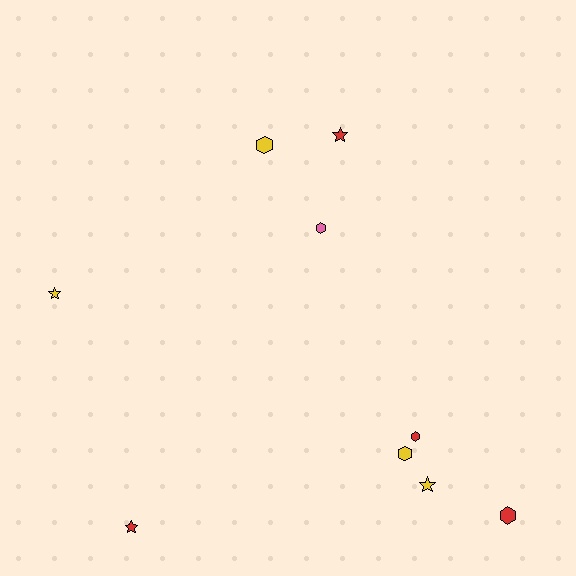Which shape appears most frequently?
Hexagon, with 5 objects.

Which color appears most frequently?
Yellow, with 4 objects.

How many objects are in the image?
There are 9 objects.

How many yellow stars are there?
There are 2 yellow stars.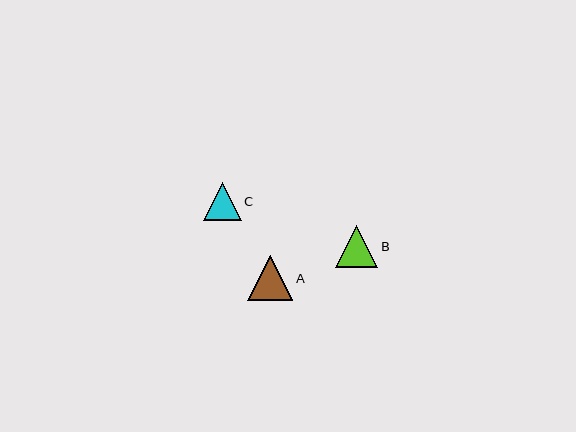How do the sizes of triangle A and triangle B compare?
Triangle A and triangle B are approximately the same size.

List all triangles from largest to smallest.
From largest to smallest: A, B, C.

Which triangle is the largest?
Triangle A is the largest with a size of approximately 45 pixels.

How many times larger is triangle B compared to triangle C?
Triangle B is approximately 1.1 times the size of triangle C.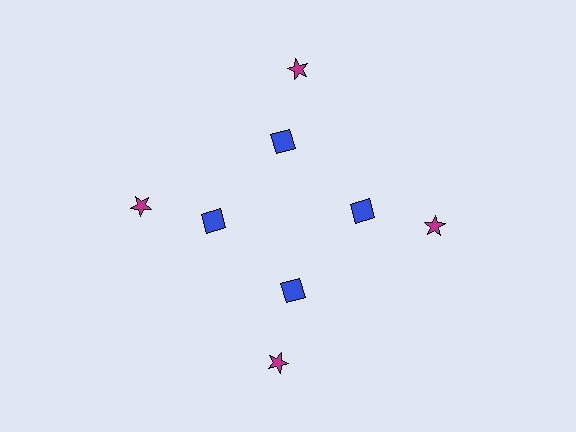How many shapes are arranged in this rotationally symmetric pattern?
There are 8 shapes, arranged in 4 groups of 2.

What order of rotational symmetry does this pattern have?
This pattern has 4-fold rotational symmetry.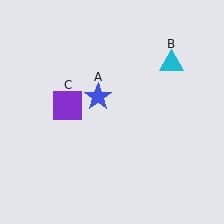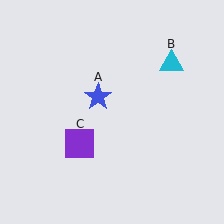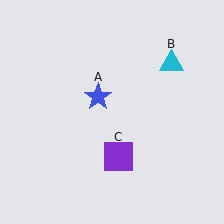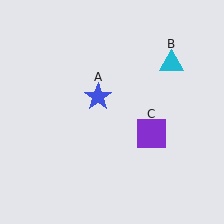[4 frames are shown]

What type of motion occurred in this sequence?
The purple square (object C) rotated counterclockwise around the center of the scene.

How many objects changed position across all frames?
1 object changed position: purple square (object C).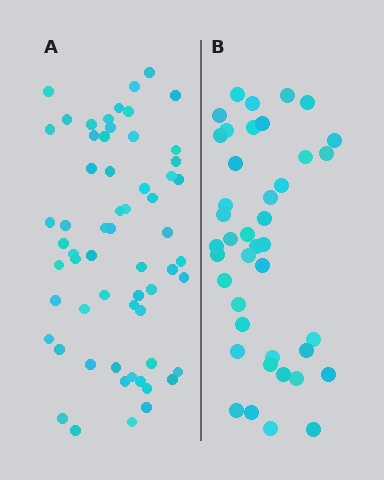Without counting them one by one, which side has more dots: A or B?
Region A (the left region) has more dots.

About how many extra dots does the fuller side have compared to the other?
Region A has approximately 20 more dots than region B.